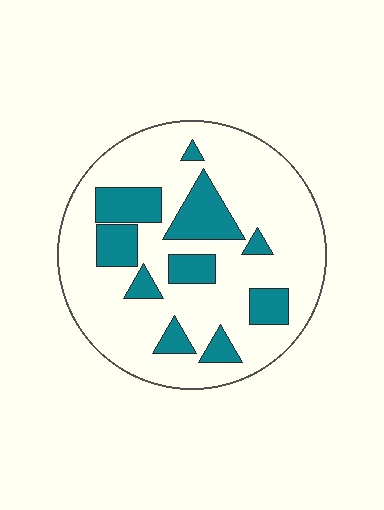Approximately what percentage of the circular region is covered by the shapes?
Approximately 25%.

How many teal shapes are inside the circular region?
10.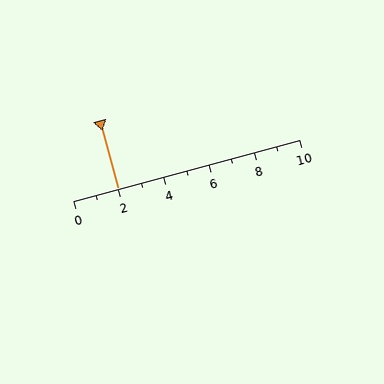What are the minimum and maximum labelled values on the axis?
The axis runs from 0 to 10.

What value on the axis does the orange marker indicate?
The marker indicates approximately 2.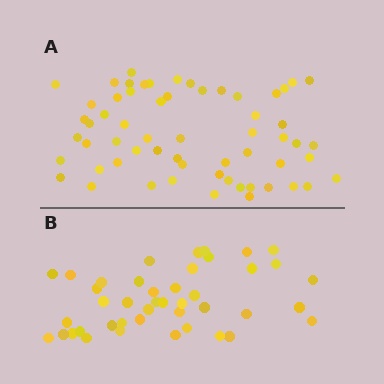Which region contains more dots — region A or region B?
Region A (the top region) has more dots.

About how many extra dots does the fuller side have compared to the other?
Region A has approximately 15 more dots than region B.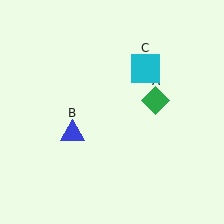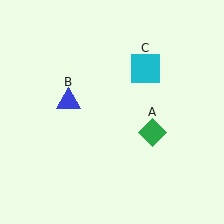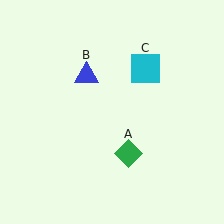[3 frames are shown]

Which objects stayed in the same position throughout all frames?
Cyan square (object C) remained stationary.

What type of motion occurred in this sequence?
The green diamond (object A), blue triangle (object B) rotated clockwise around the center of the scene.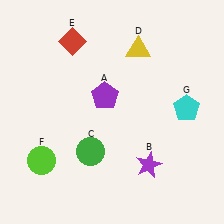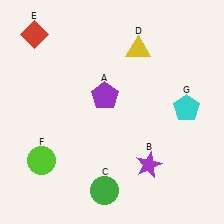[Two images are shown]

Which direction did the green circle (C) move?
The green circle (C) moved down.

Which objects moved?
The objects that moved are: the green circle (C), the red diamond (E).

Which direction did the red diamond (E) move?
The red diamond (E) moved left.